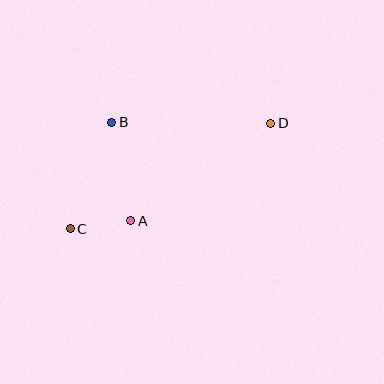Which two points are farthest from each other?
Points C and D are farthest from each other.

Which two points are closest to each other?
Points A and C are closest to each other.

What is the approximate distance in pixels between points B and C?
The distance between B and C is approximately 114 pixels.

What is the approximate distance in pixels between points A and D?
The distance between A and D is approximately 171 pixels.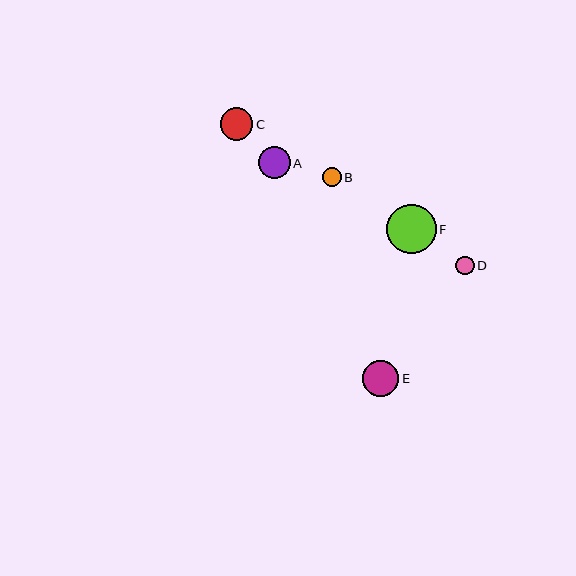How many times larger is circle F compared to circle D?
Circle F is approximately 2.7 times the size of circle D.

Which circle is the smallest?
Circle D is the smallest with a size of approximately 18 pixels.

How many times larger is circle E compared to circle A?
Circle E is approximately 1.1 times the size of circle A.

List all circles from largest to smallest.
From largest to smallest: F, E, C, A, B, D.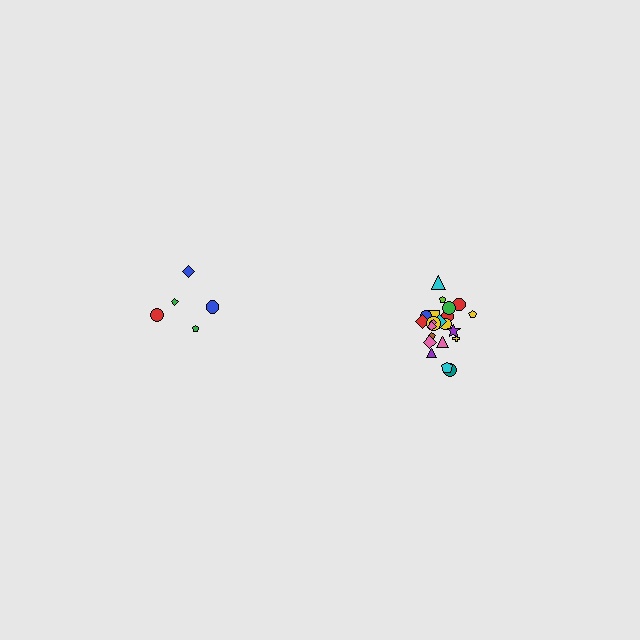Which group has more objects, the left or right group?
The right group.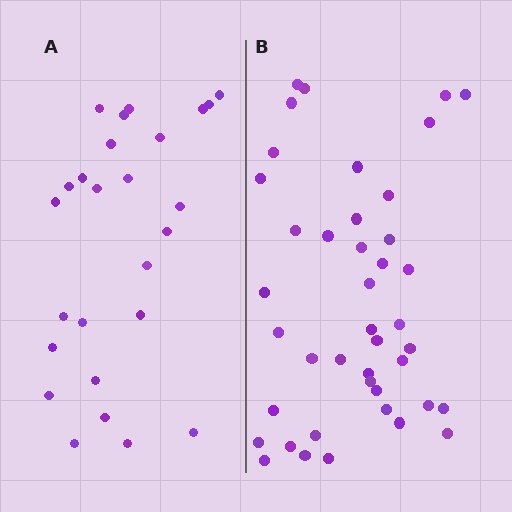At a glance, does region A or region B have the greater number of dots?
Region B (the right region) has more dots.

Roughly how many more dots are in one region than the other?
Region B has approximately 15 more dots than region A.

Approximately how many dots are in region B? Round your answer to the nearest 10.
About 40 dots. (The exact count is 42, which rounds to 40.)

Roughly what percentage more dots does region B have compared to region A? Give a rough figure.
About 60% more.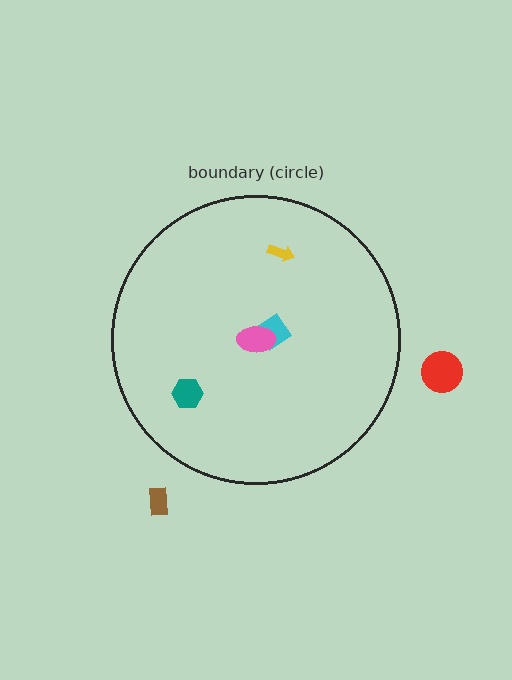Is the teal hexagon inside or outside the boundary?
Inside.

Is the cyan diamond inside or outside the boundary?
Inside.